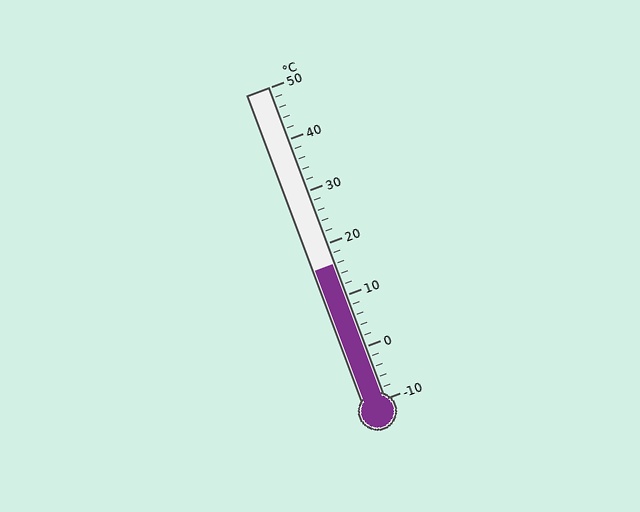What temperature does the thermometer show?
The thermometer shows approximately 16°C.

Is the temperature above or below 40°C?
The temperature is below 40°C.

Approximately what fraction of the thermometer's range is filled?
The thermometer is filled to approximately 45% of its range.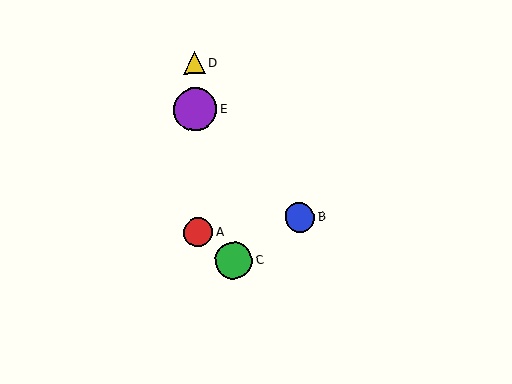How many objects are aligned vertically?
3 objects (A, D, E) are aligned vertically.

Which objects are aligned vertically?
Objects A, D, E are aligned vertically.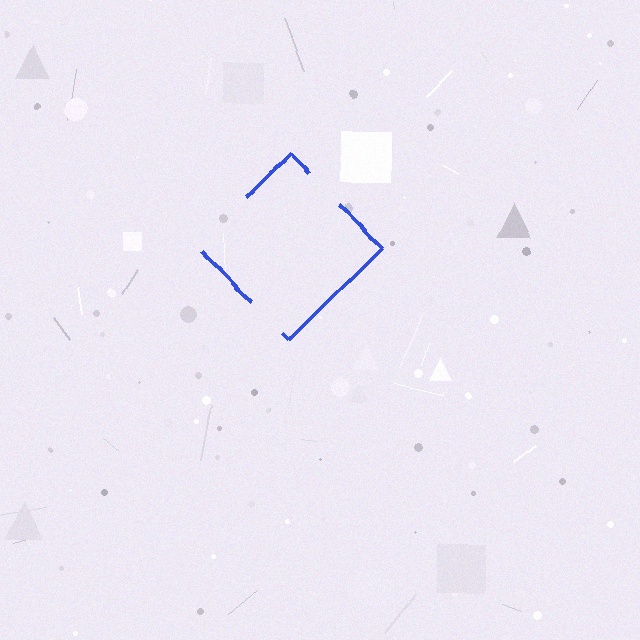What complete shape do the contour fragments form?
The contour fragments form a diamond.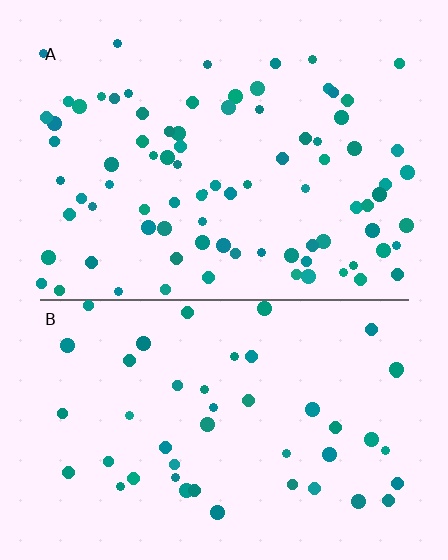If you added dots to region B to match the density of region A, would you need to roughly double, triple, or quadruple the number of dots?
Approximately double.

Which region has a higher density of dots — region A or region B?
A (the top).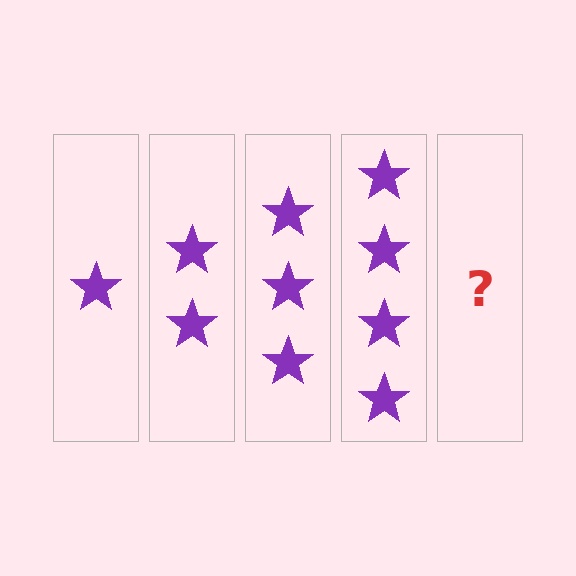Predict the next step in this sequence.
The next step is 5 stars.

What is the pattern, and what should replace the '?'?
The pattern is that each step adds one more star. The '?' should be 5 stars.